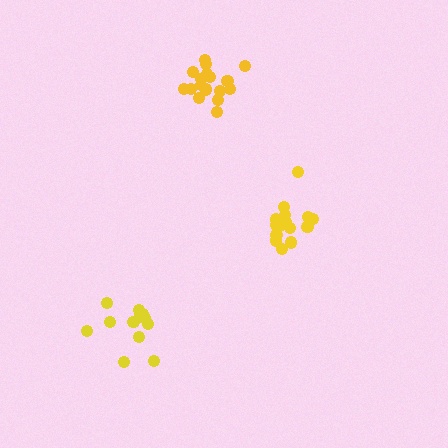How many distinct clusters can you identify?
There are 3 distinct clusters.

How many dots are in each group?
Group 1: 13 dots, Group 2: 17 dots, Group 3: 16 dots (46 total).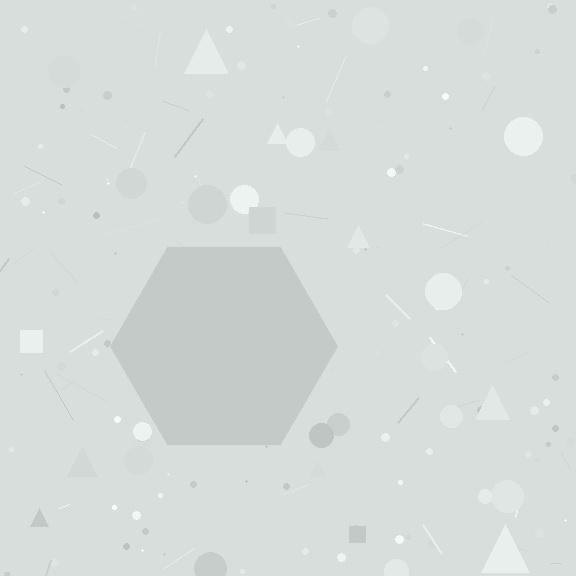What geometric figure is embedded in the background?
A hexagon is embedded in the background.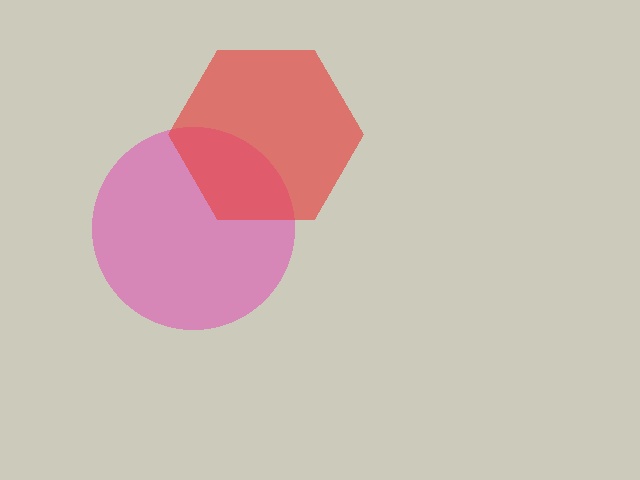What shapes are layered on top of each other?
The layered shapes are: a pink circle, a red hexagon.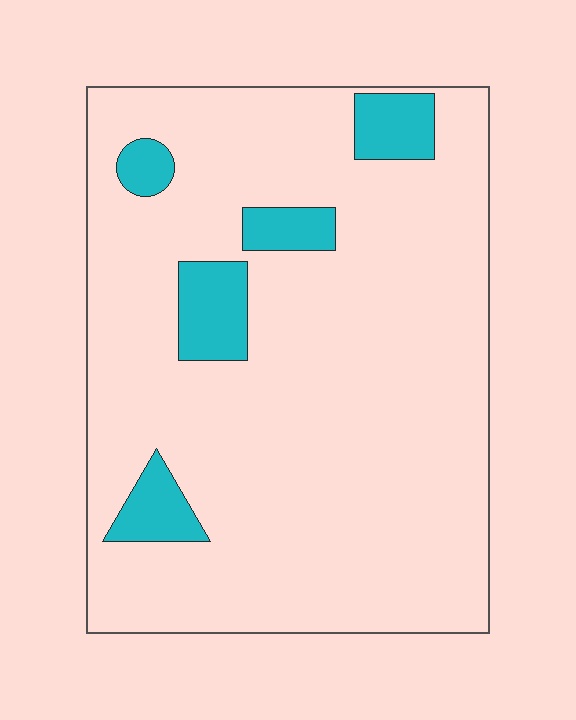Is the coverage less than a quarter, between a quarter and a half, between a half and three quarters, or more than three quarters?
Less than a quarter.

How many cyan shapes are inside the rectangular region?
5.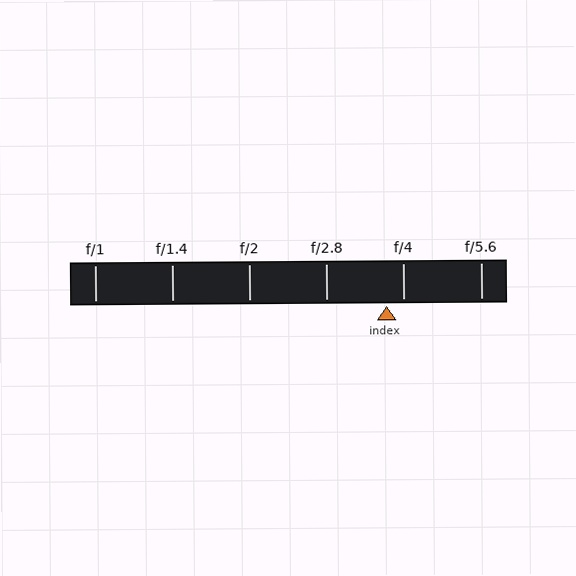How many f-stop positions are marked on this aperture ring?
There are 6 f-stop positions marked.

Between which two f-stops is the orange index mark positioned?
The index mark is between f/2.8 and f/4.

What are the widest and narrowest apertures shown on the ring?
The widest aperture shown is f/1 and the narrowest is f/5.6.